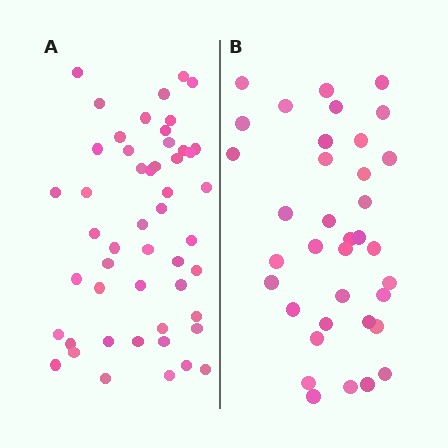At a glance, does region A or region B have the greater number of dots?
Region A (the left region) has more dots.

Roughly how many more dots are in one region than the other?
Region A has approximately 15 more dots than region B.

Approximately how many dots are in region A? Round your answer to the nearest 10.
About 50 dots.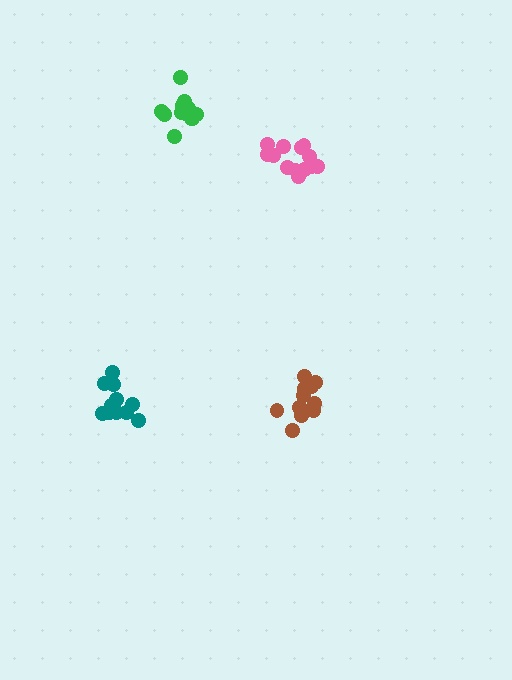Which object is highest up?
The green cluster is topmost.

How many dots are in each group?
Group 1: 12 dots, Group 2: 12 dots, Group 3: 12 dots, Group 4: 13 dots (49 total).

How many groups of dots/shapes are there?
There are 4 groups.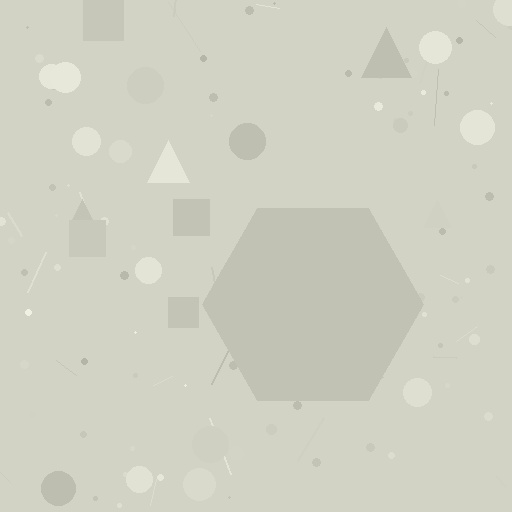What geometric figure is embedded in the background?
A hexagon is embedded in the background.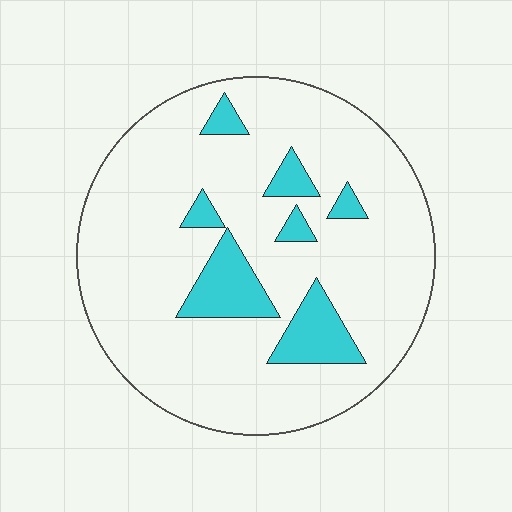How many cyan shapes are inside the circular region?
7.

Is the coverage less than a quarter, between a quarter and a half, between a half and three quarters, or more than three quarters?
Less than a quarter.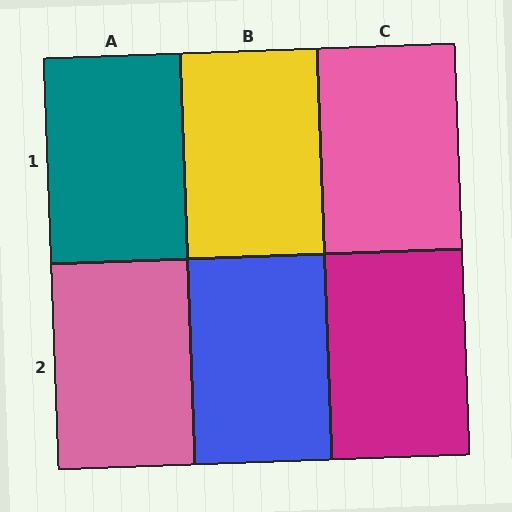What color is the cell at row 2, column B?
Blue.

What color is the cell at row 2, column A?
Pink.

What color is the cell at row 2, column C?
Magenta.